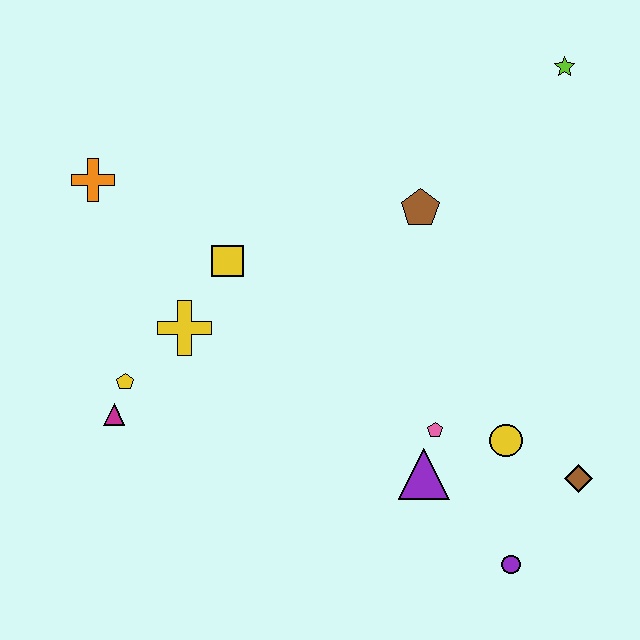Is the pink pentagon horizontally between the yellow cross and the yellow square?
No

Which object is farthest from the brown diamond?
The orange cross is farthest from the brown diamond.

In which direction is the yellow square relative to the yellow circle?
The yellow square is to the left of the yellow circle.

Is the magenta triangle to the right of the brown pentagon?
No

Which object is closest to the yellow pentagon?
The magenta triangle is closest to the yellow pentagon.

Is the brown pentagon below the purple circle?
No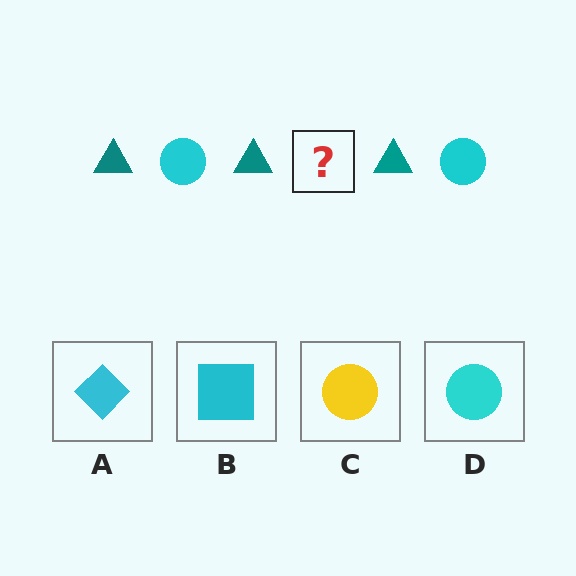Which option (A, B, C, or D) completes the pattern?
D.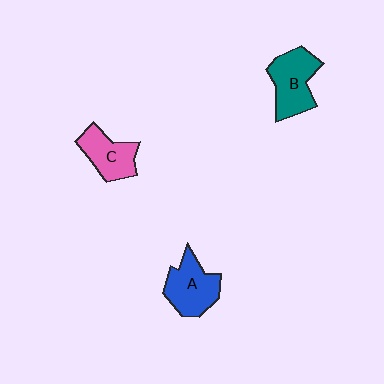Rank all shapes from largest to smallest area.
From largest to smallest: B (teal), A (blue), C (pink).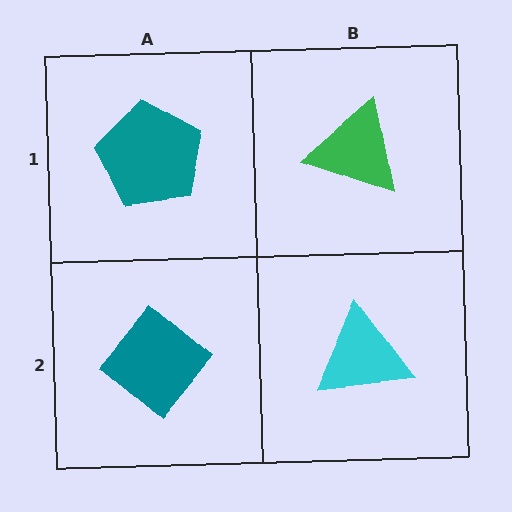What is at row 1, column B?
A green triangle.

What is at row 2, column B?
A cyan triangle.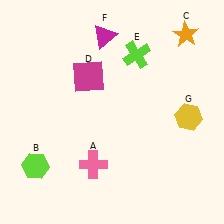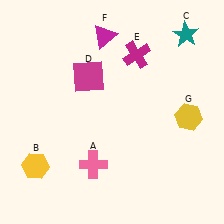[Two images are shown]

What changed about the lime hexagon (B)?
In Image 1, B is lime. In Image 2, it changed to yellow.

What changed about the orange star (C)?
In Image 1, C is orange. In Image 2, it changed to teal.